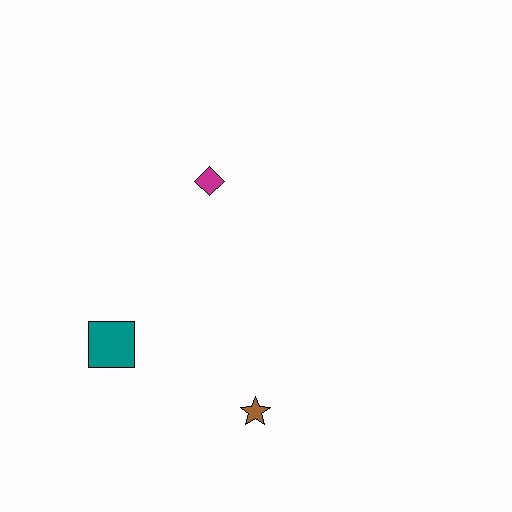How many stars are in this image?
There is 1 star.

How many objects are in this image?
There are 3 objects.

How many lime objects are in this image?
There are no lime objects.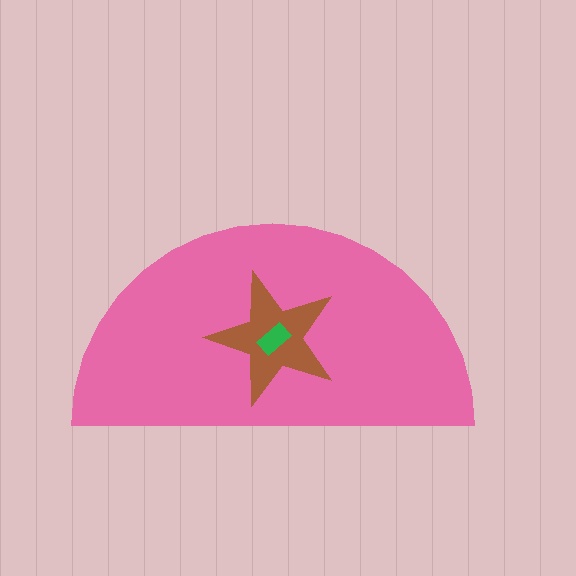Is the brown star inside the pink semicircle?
Yes.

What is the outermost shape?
The pink semicircle.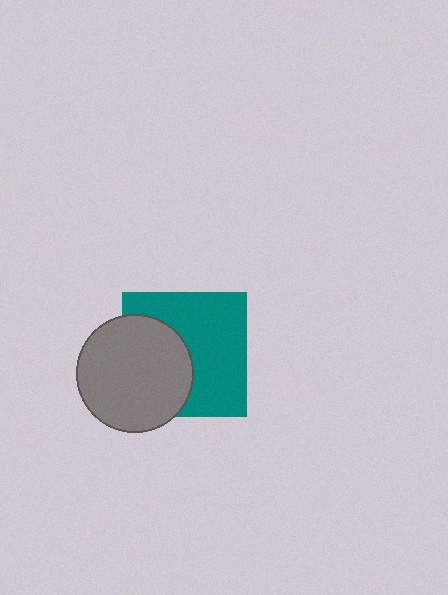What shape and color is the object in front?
The object in front is a gray circle.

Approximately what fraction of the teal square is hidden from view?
Roughly 41% of the teal square is hidden behind the gray circle.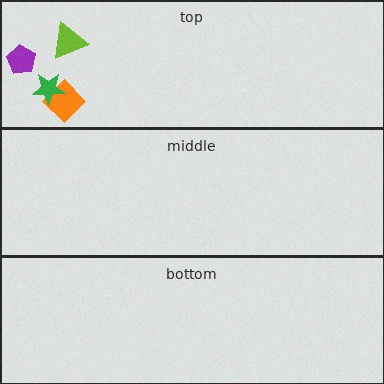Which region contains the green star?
The top region.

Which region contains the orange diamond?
The top region.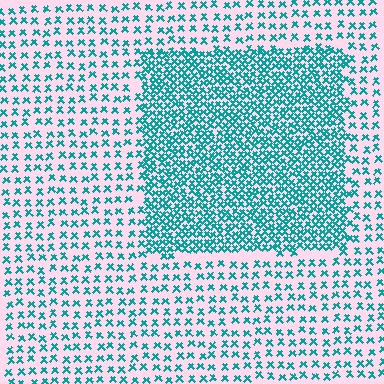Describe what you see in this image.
The image contains small teal elements arranged at two different densities. A rectangle-shaped region is visible where the elements are more densely packed than the surrounding area.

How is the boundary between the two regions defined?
The boundary is defined by a change in element density (approximately 2.4x ratio). All elements are the same color, size, and shape.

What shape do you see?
I see a rectangle.